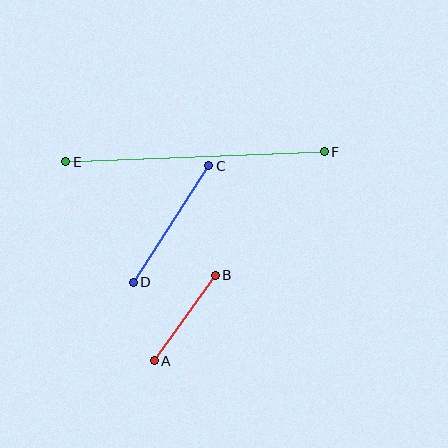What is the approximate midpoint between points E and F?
The midpoint is at approximately (195, 157) pixels.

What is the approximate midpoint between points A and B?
The midpoint is at approximately (185, 318) pixels.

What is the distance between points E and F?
The distance is approximately 259 pixels.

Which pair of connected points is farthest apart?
Points E and F are farthest apart.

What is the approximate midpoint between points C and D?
The midpoint is at approximately (171, 224) pixels.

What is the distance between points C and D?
The distance is approximately 139 pixels.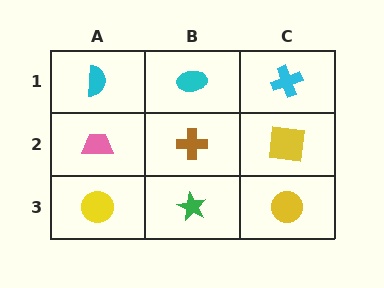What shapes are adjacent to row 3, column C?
A yellow square (row 2, column C), a green star (row 3, column B).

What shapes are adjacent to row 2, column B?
A cyan ellipse (row 1, column B), a green star (row 3, column B), a pink trapezoid (row 2, column A), a yellow square (row 2, column C).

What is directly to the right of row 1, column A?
A cyan ellipse.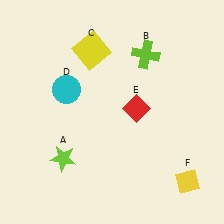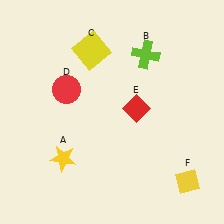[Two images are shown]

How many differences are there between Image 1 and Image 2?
There are 2 differences between the two images.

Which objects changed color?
A changed from lime to yellow. D changed from cyan to red.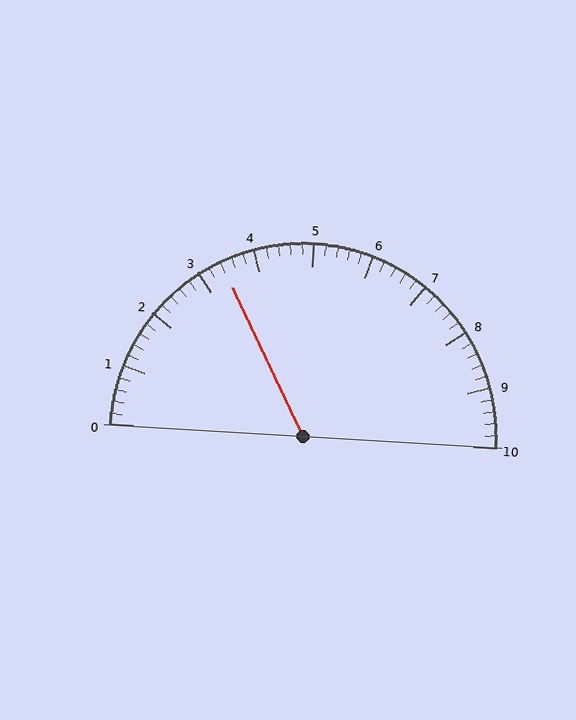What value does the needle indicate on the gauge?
The needle indicates approximately 3.4.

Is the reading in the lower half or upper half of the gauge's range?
The reading is in the lower half of the range (0 to 10).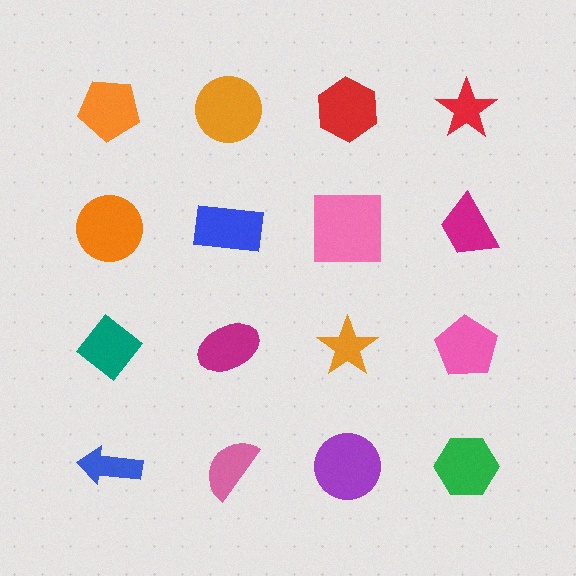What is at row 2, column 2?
A blue rectangle.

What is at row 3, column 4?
A pink pentagon.